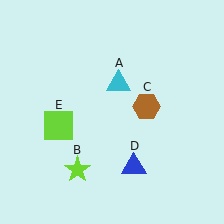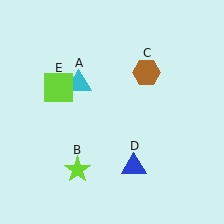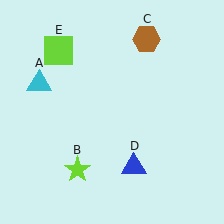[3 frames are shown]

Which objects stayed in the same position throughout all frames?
Lime star (object B) and blue triangle (object D) remained stationary.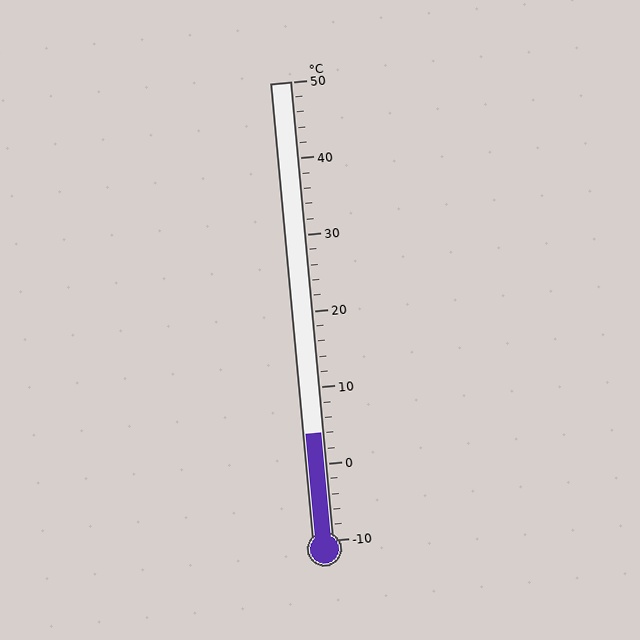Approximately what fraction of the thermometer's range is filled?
The thermometer is filled to approximately 25% of its range.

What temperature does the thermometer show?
The thermometer shows approximately 4°C.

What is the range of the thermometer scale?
The thermometer scale ranges from -10°C to 50°C.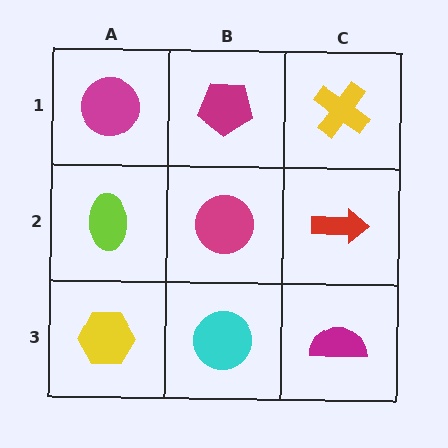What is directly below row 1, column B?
A magenta circle.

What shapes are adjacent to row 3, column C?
A red arrow (row 2, column C), a cyan circle (row 3, column B).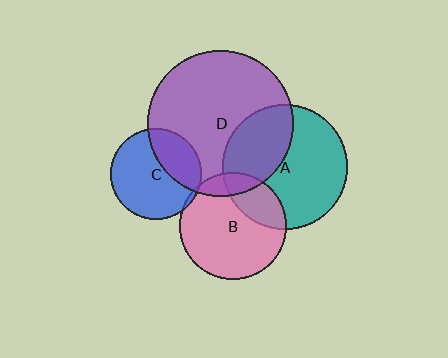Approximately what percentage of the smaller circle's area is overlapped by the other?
Approximately 25%.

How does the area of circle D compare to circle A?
Approximately 1.4 times.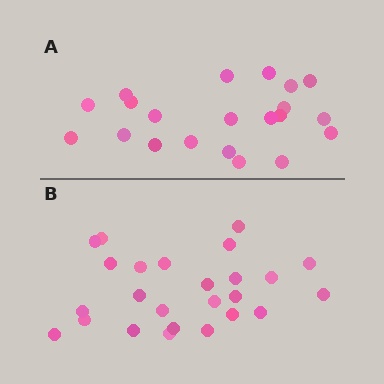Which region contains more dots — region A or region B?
Region B (the bottom region) has more dots.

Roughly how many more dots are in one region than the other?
Region B has about 4 more dots than region A.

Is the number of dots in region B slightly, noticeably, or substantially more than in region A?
Region B has only slightly more — the two regions are fairly close. The ratio is roughly 1.2 to 1.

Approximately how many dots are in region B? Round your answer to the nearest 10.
About 20 dots. (The exact count is 25, which rounds to 20.)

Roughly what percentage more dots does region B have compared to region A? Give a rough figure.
About 20% more.